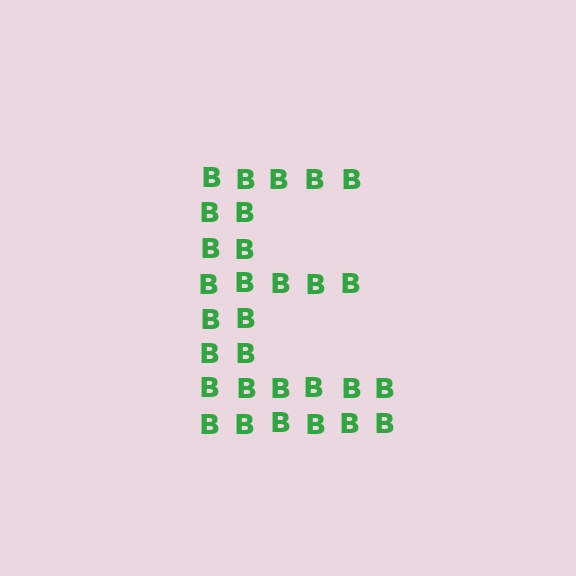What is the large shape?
The large shape is the letter E.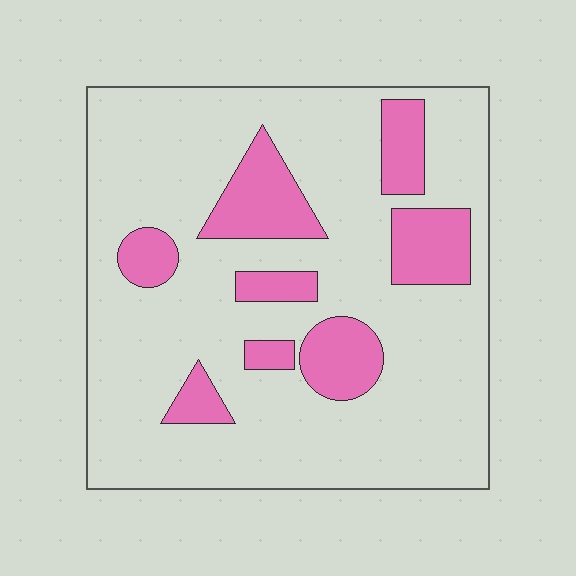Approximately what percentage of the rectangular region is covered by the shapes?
Approximately 20%.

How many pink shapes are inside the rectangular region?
8.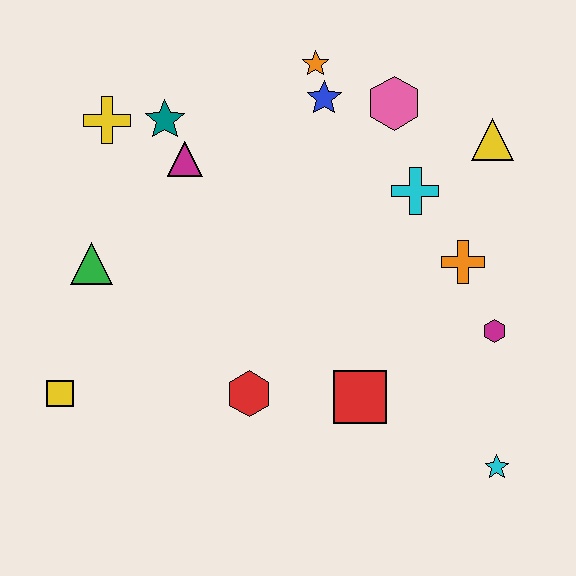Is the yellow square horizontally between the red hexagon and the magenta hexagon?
No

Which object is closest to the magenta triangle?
The teal star is closest to the magenta triangle.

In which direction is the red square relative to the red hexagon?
The red square is to the right of the red hexagon.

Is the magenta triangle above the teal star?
No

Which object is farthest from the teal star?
The cyan star is farthest from the teal star.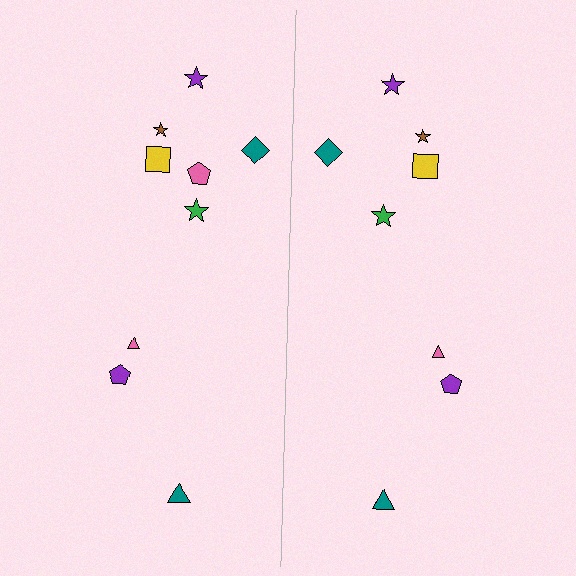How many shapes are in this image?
There are 17 shapes in this image.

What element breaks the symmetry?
A pink pentagon is missing from the right side.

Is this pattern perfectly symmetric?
No, the pattern is not perfectly symmetric. A pink pentagon is missing from the right side.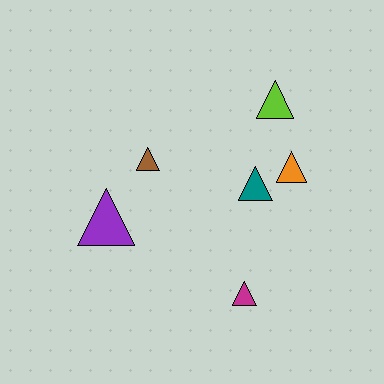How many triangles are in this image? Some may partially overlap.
There are 6 triangles.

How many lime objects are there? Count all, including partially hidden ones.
There is 1 lime object.